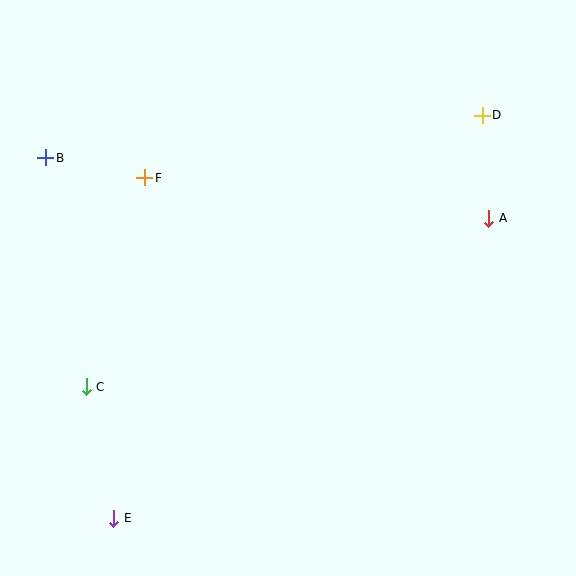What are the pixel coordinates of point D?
Point D is at (482, 115).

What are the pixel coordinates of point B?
Point B is at (46, 158).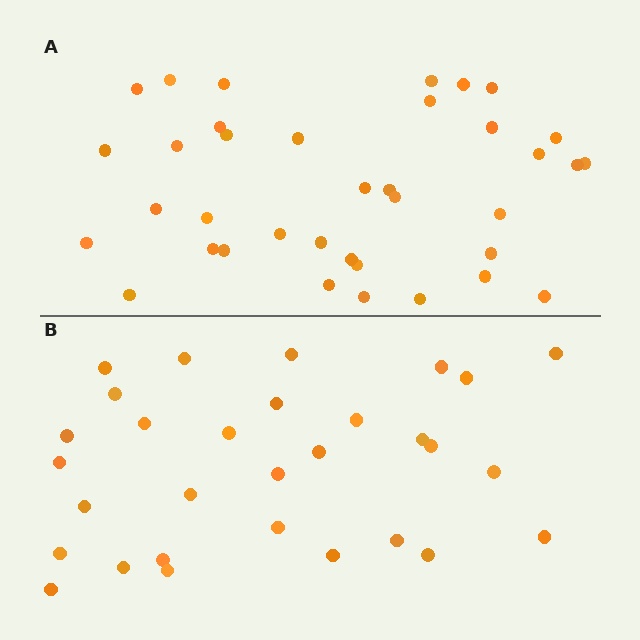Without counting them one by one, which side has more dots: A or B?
Region A (the top region) has more dots.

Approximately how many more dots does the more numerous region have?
Region A has roughly 8 or so more dots than region B.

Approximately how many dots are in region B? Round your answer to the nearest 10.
About 30 dots.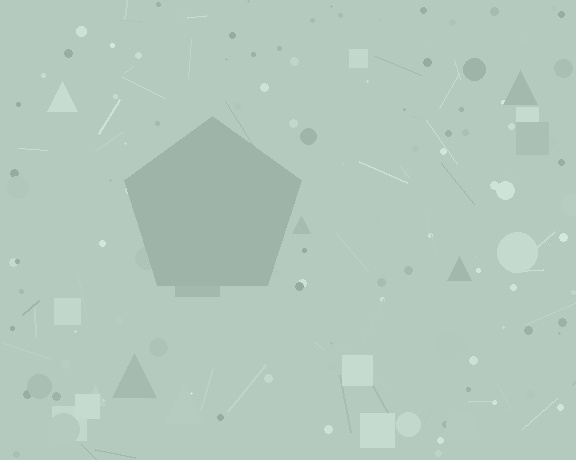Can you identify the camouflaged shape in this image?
The camouflaged shape is a pentagon.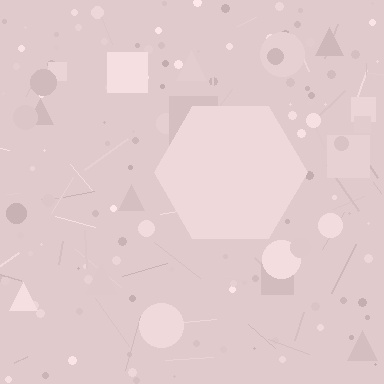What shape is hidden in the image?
A hexagon is hidden in the image.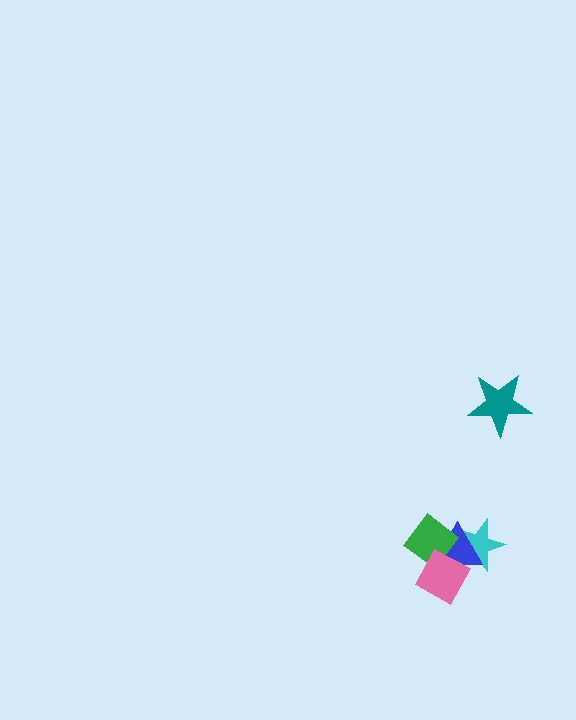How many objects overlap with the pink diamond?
3 objects overlap with the pink diamond.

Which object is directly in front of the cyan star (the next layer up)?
The blue triangle is directly in front of the cyan star.